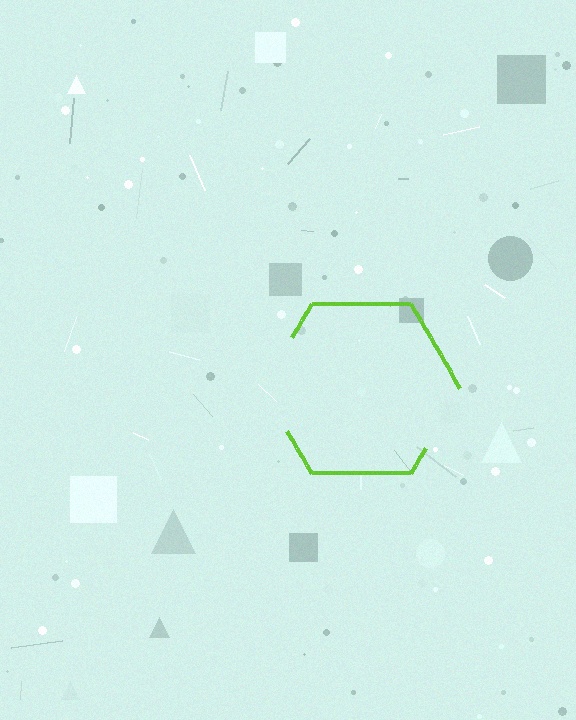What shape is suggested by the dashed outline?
The dashed outline suggests a hexagon.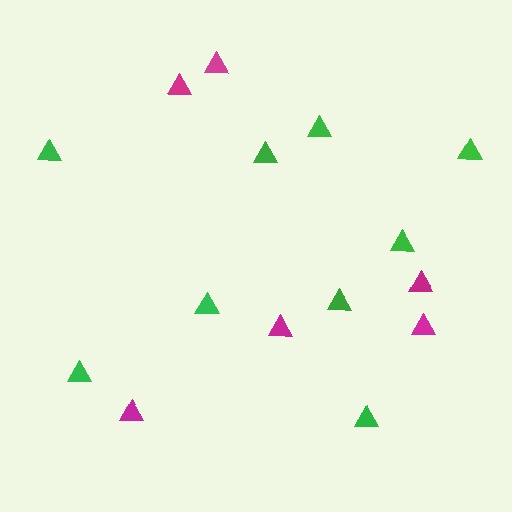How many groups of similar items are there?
There are 2 groups: one group of magenta triangles (6) and one group of green triangles (9).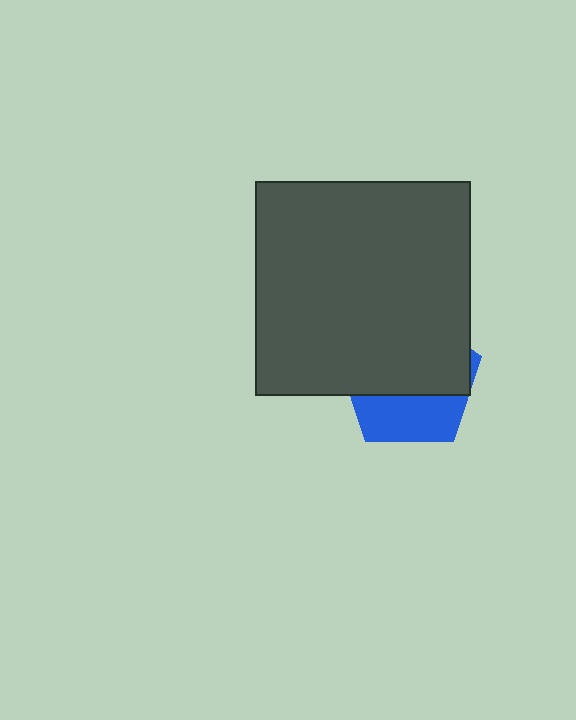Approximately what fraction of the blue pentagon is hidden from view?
Roughly 64% of the blue pentagon is hidden behind the dark gray square.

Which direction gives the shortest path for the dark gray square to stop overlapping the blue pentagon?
Moving up gives the shortest separation.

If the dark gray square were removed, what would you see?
You would see the complete blue pentagon.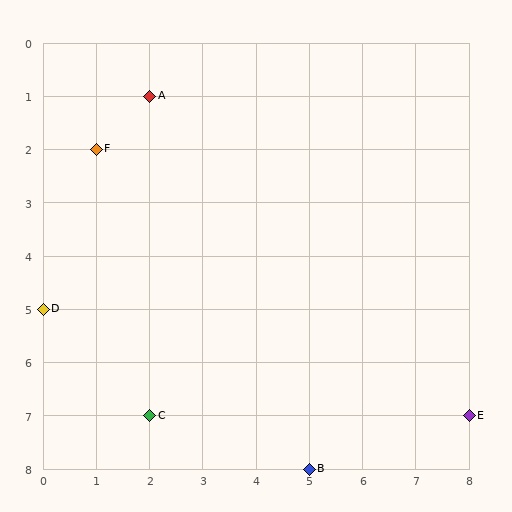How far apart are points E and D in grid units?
Points E and D are 8 columns and 2 rows apart (about 8.2 grid units diagonally).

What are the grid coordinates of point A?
Point A is at grid coordinates (2, 1).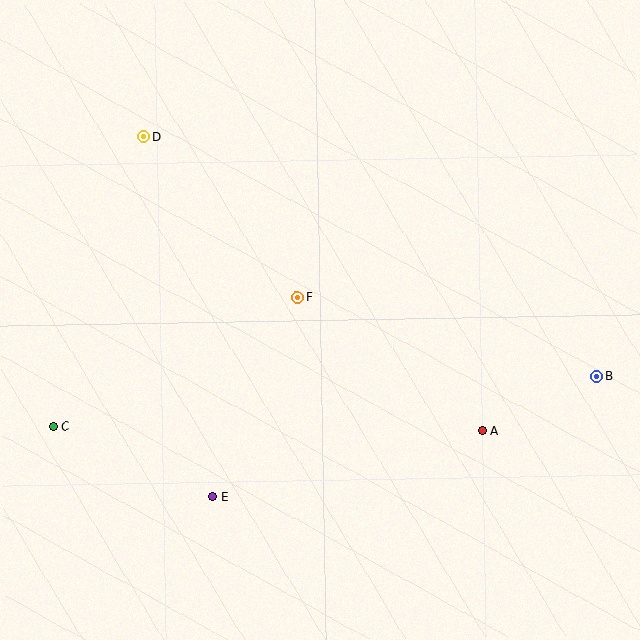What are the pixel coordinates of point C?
Point C is at (53, 426).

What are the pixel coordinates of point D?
Point D is at (144, 137).